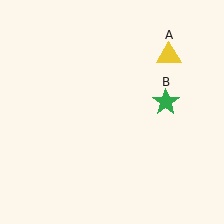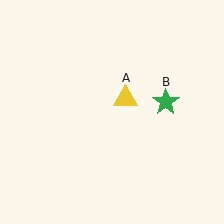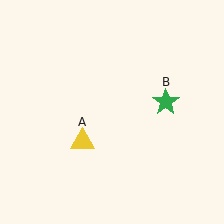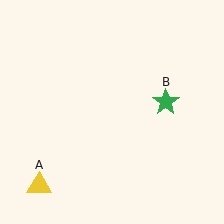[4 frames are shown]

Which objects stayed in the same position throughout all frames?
Green star (object B) remained stationary.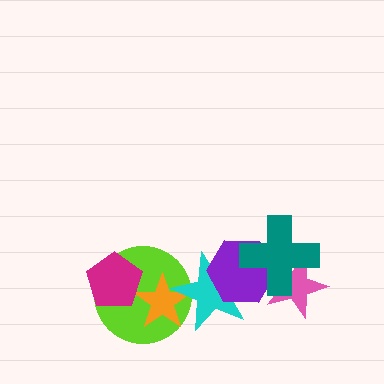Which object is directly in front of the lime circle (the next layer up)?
The orange star is directly in front of the lime circle.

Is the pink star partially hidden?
Yes, it is partially covered by another shape.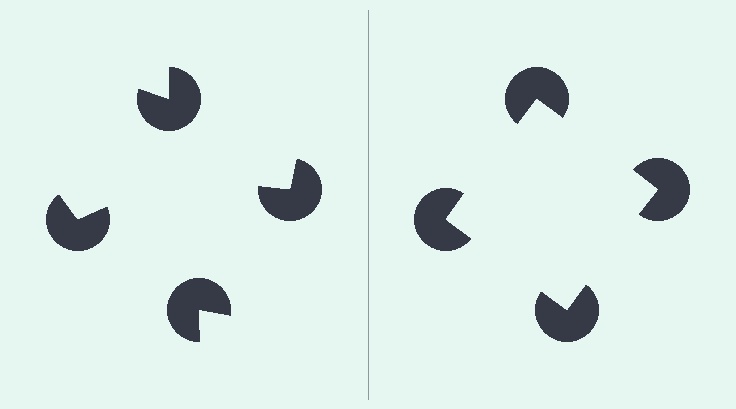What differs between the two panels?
The pac-man discs are positioned identically on both sides; only the wedge orientations differ. On the right they align to a square; on the left they are misaligned.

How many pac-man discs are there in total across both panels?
8 — 4 on each side.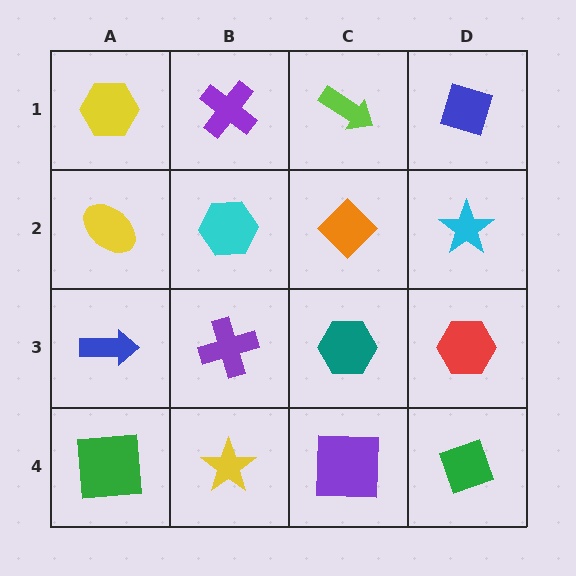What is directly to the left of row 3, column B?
A blue arrow.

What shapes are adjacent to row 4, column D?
A red hexagon (row 3, column D), a purple square (row 4, column C).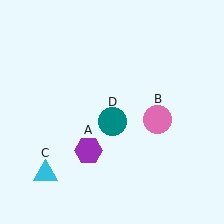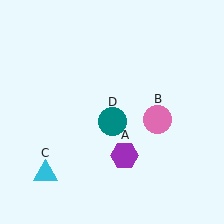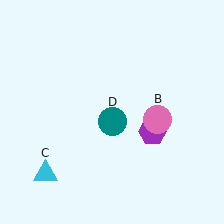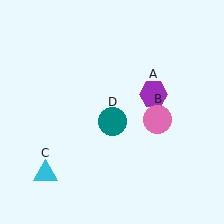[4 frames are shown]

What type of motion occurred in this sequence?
The purple hexagon (object A) rotated counterclockwise around the center of the scene.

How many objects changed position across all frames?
1 object changed position: purple hexagon (object A).